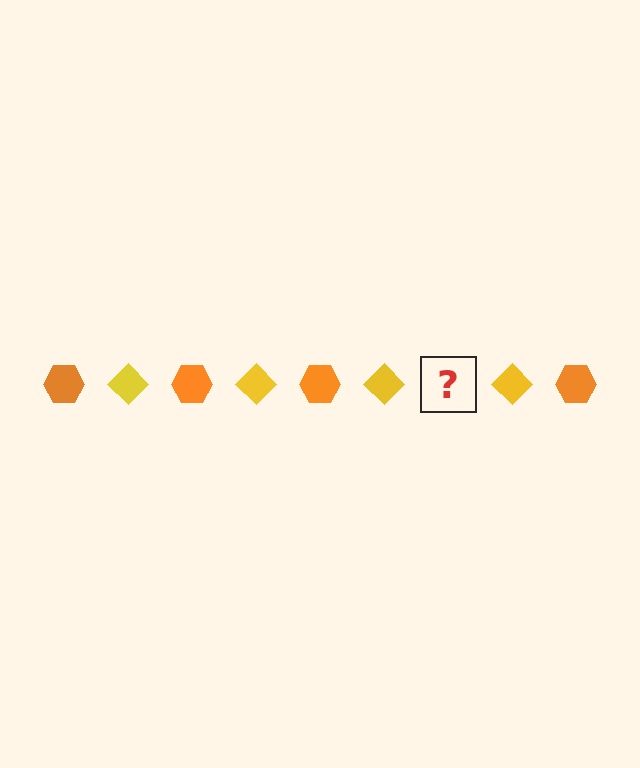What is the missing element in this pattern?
The missing element is an orange hexagon.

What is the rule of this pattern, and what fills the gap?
The rule is that the pattern alternates between orange hexagon and yellow diamond. The gap should be filled with an orange hexagon.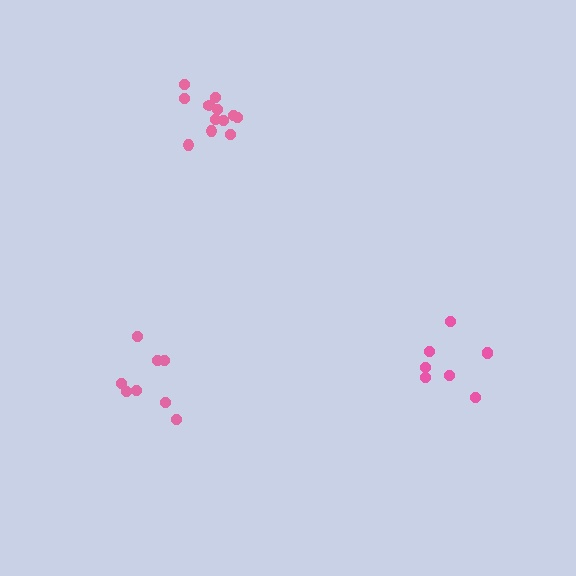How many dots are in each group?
Group 1: 12 dots, Group 2: 8 dots, Group 3: 8 dots (28 total).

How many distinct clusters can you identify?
There are 3 distinct clusters.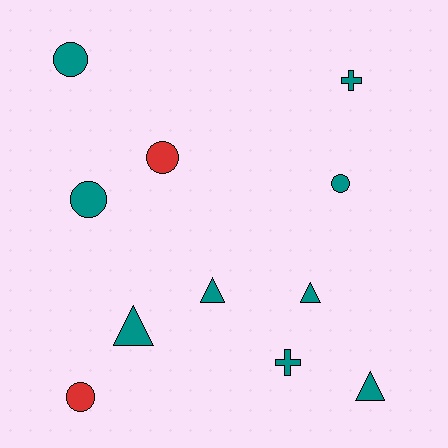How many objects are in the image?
There are 11 objects.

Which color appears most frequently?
Teal, with 9 objects.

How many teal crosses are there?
There are 2 teal crosses.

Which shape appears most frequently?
Circle, with 5 objects.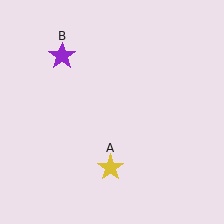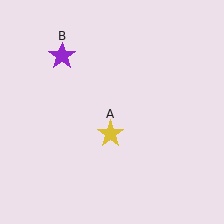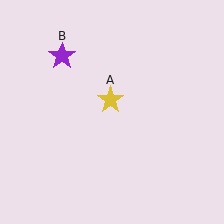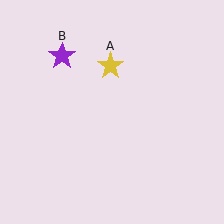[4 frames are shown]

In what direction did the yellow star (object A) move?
The yellow star (object A) moved up.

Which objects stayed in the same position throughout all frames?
Purple star (object B) remained stationary.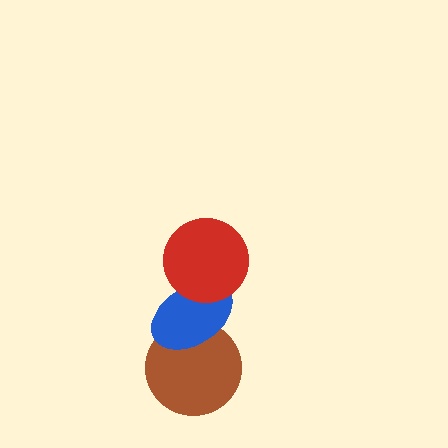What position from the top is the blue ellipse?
The blue ellipse is 2nd from the top.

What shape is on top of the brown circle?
The blue ellipse is on top of the brown circle.